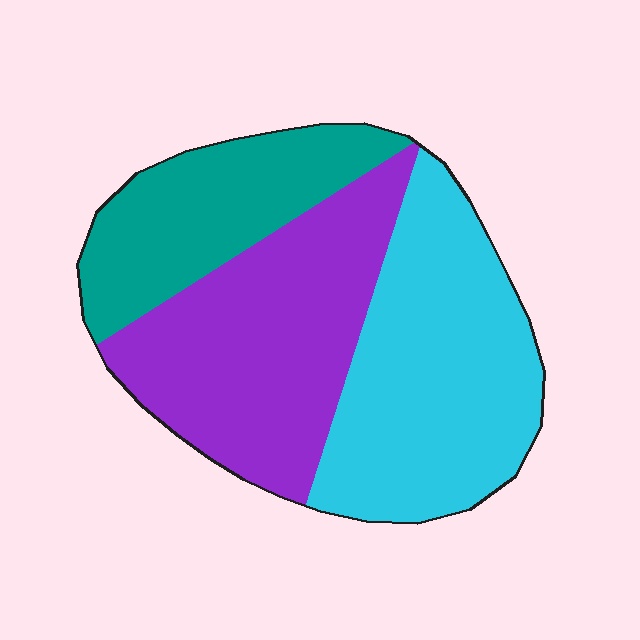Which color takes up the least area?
Teal, at roughly 25%.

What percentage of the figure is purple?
Purple takes up about three eighths (3/8) of the figure.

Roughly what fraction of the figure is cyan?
Cyan covers 39% of the figure.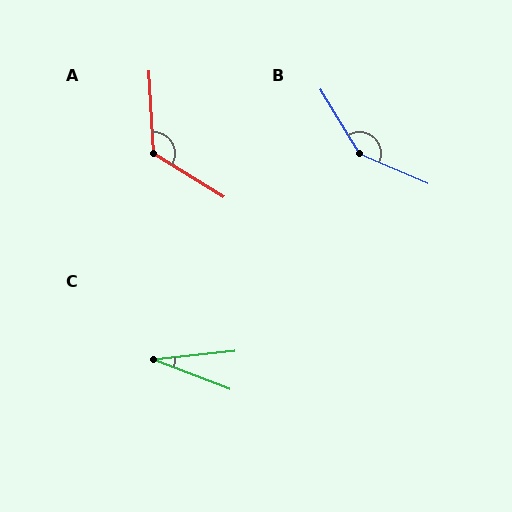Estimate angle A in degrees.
Approximately 125 degrees.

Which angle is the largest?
B, at approximately 144 degrees.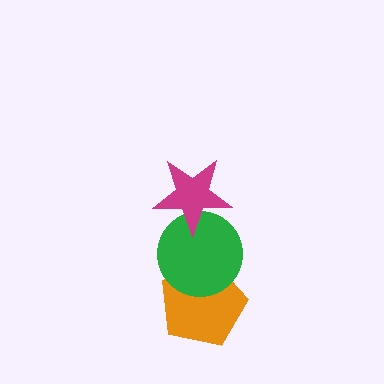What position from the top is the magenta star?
The magenta star is 1st from the top.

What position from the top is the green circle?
The green circle is 2nd from the top.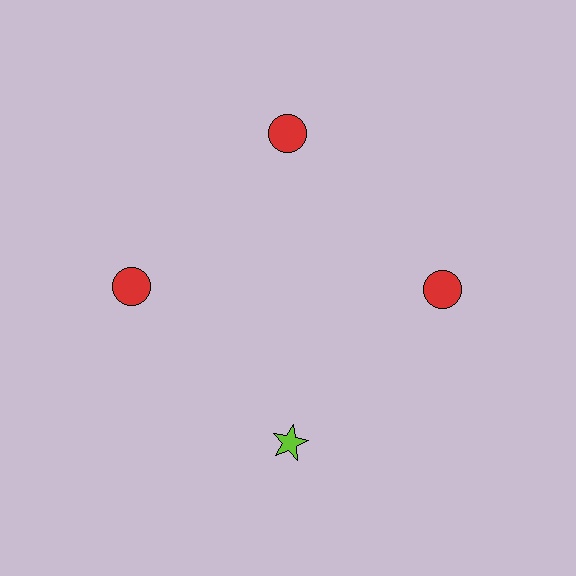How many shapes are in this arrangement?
There are 4 shapes arranged in a ring pattern.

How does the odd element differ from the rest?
It differs in both color (lime instead of red) and shape (star instead of circle).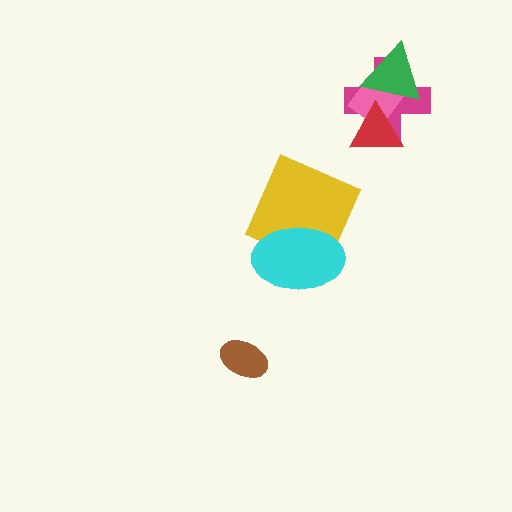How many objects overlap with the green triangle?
3 objects overlap with the green triangle.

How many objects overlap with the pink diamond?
3 objects overlap with the pink diamond.